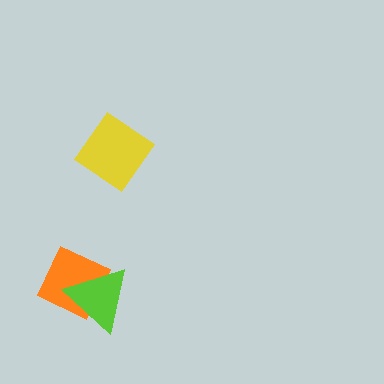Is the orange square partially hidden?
Yes, it is partially covered by another shape.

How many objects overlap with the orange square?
1 object overlaps with the orange square.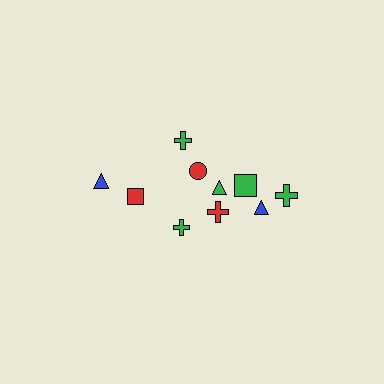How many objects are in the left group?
There are 4 objects.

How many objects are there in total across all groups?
There are 10 objects.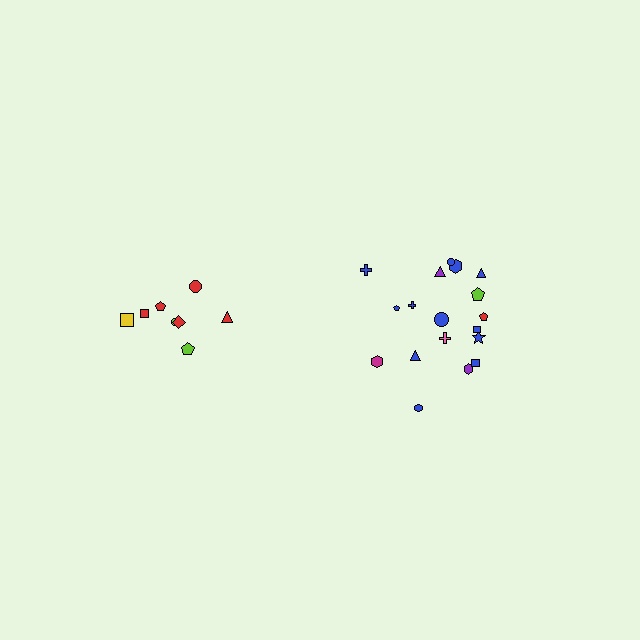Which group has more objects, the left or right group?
The right group.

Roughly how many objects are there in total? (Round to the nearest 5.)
Roughly 25 objects in total.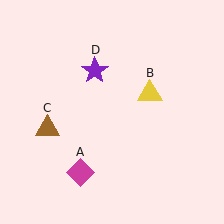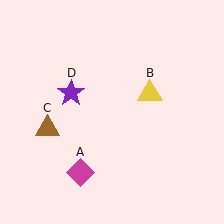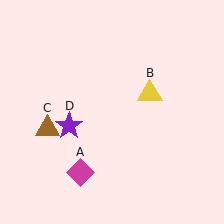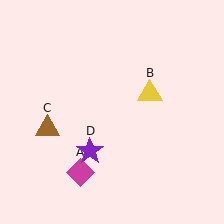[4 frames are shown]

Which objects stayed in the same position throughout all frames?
Magenta diamond (object A) and yellow triangle (object B) and brown triangle (object C) remained stationary.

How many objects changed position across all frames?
1 object changed position: purple star (object D).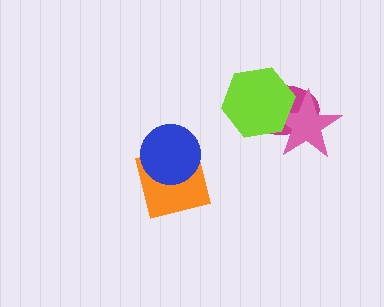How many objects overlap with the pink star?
2 objects overlap with the pink star.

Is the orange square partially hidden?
Yes, it is partially covered by another shape.